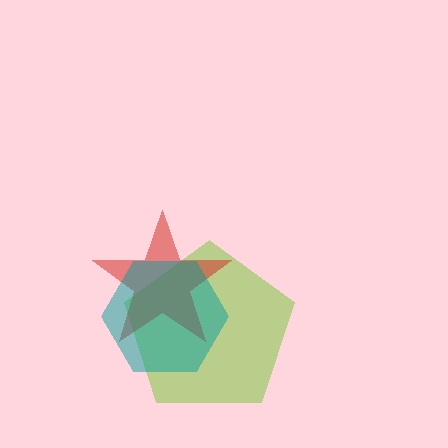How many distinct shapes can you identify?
There are 3 distinct shapes: a lime pentagon, a red star, a teal hexagon.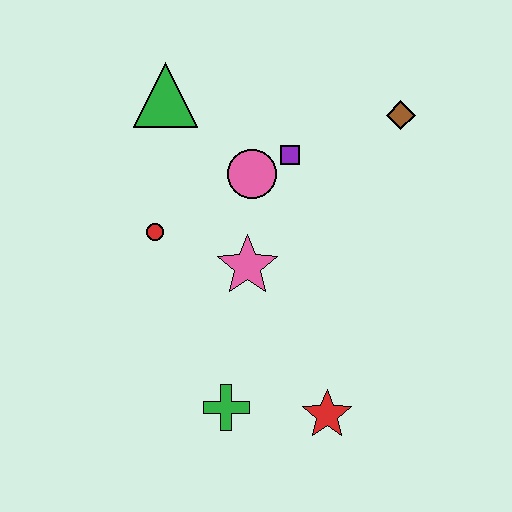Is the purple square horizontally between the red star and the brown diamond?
No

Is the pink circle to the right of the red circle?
Yes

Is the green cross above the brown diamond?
No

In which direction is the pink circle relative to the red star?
The pink circle is above the red star.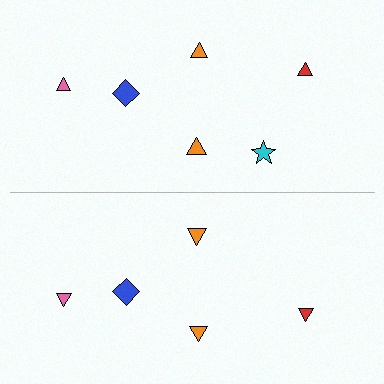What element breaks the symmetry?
A cyan star is missing from the bottom side.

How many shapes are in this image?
There are 11 shapes in this image.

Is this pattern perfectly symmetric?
No, the pattern is not perfectly symmetric. A cyan star is missing from the bottom side.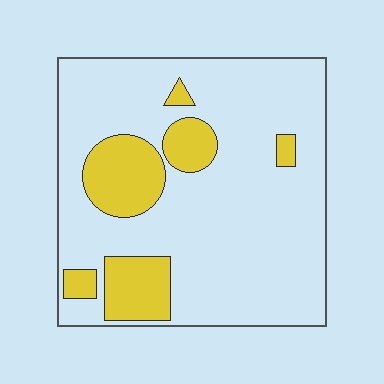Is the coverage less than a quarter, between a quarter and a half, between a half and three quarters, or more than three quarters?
Less than a quarter.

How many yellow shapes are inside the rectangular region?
6.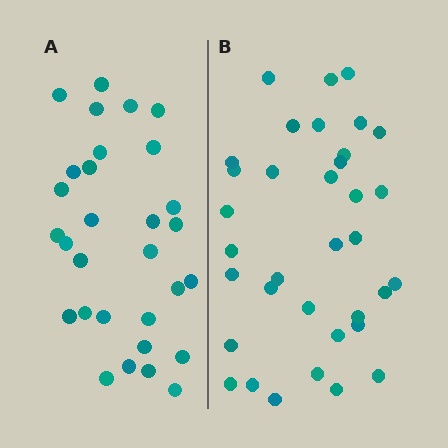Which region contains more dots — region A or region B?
Region B (the right region) has more dots.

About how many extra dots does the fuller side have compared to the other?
Region B has about 5 more dots than region A.